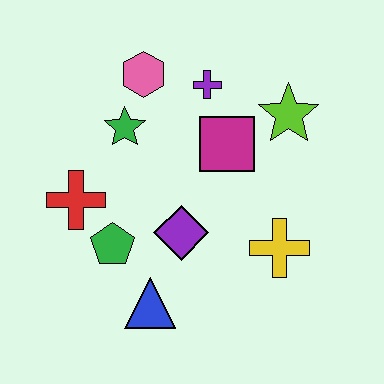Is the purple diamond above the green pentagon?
Yes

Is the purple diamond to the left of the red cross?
No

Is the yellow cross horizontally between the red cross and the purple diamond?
No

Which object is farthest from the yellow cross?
The pink hexagon is farthest from the yellow cross.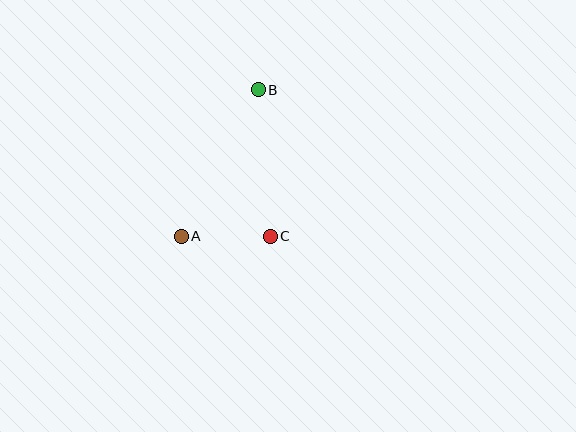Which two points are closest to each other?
Points A and C are closest to each other.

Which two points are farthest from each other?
Points A and B are farthest from each other.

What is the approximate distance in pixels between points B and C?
The distance between B and C is approximately 147 pixels.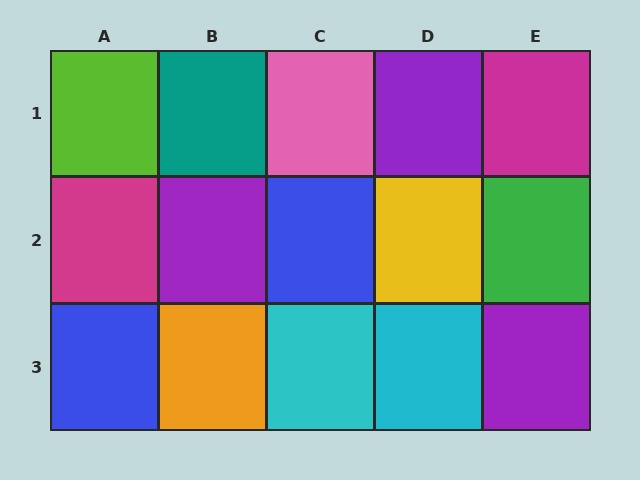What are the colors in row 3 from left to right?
Blue, orange, cyan, cyan, purple.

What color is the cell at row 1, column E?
Magenta.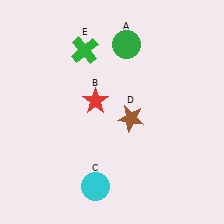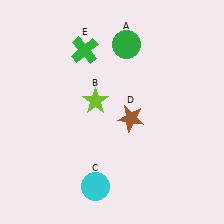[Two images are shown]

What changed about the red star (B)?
In Image 1, B is red. In Image 2, it changed to lime.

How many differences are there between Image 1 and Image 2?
There is 1 difference between the two images.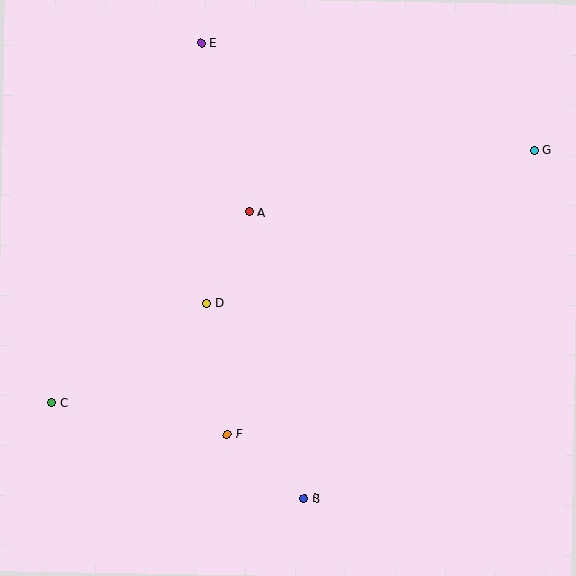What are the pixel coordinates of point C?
Point C is at (52, 403).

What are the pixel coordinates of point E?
Point E is at (202, 43).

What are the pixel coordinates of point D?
Point D is at (207, 303).